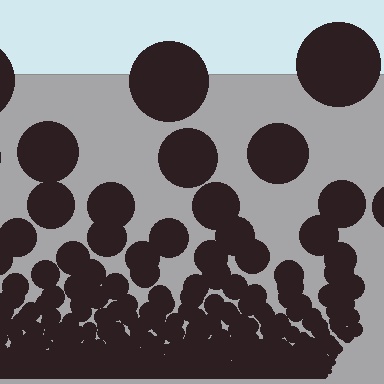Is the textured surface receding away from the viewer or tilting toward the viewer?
The surface appears to tilt toward the viewer. Texture elements get larger and sparser toward the top.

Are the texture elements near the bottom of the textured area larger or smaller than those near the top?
Smaller. The gradient is inverted — elements near the bottom are smaller and denser.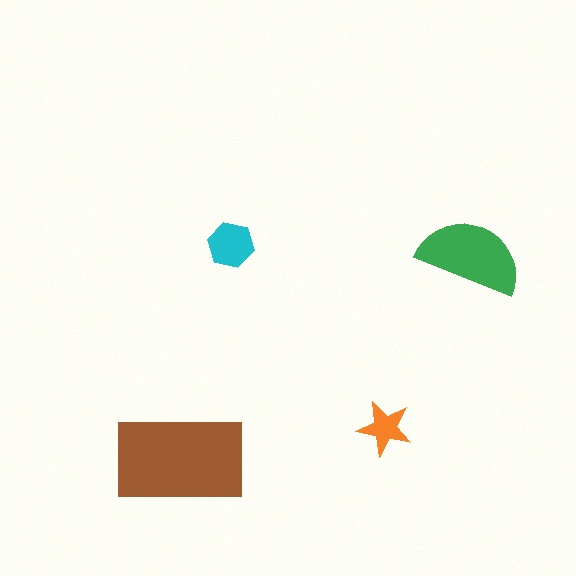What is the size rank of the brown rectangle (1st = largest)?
1st.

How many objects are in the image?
There are 4 objects in the image.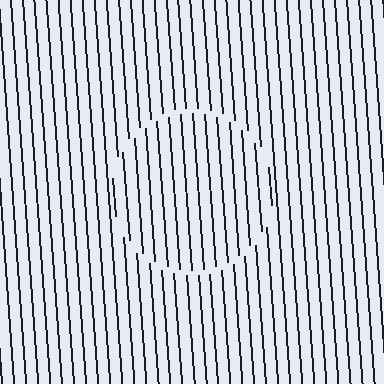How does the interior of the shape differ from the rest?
The interior of the shape contains the same grating, shifted by half a period — the contour is defined by the phase discontinuity where line-ends from the inner and outer gratings abut.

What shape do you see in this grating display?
An illusory circle. The interior of the shape contains the same grating, shifted by half a period — the contour is defined by the phase discontinuity where line-ends from the inner and outer gratings abut.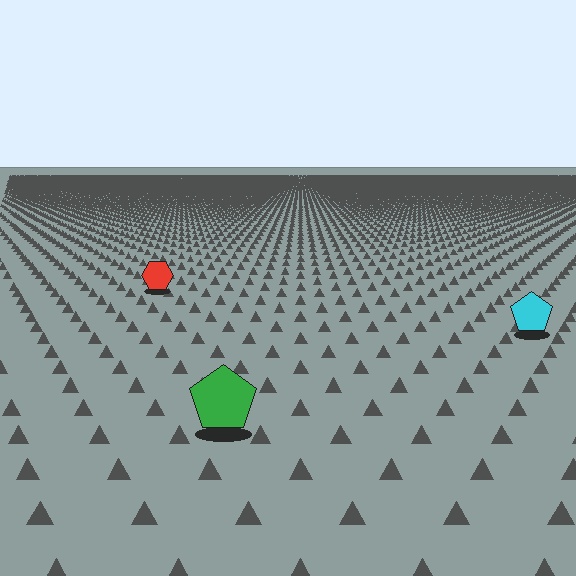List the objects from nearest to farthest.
From nearest to farthest: the green pentagon, the cyan pentagon, the red hexagon.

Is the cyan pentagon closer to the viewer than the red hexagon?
Yes. The cyan pentagon is closer — you can tell from the texture gradient: the ground texture is coarser near it.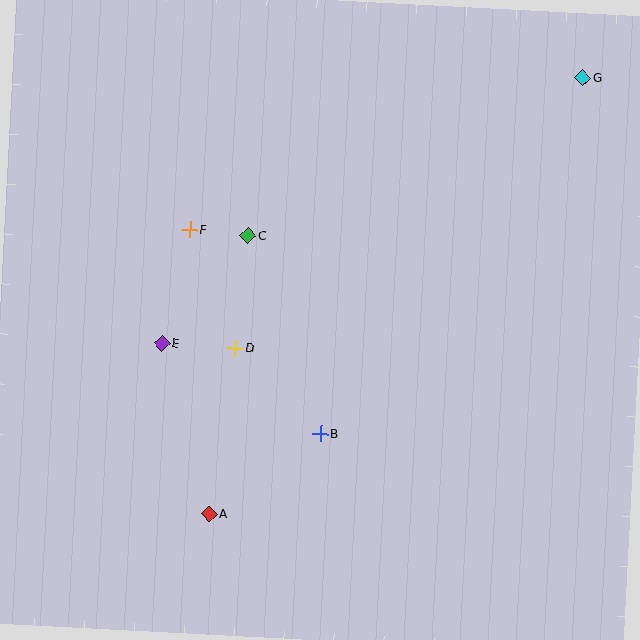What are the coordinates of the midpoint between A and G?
The midpoint between A and G is at (396, 296).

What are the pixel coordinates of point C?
Point C is at (248, 235).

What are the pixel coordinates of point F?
Point F is at (190, 230).